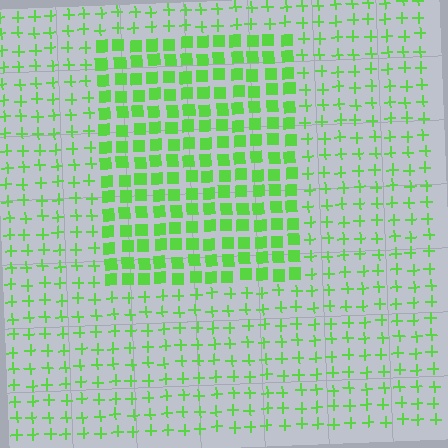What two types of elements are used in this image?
The image uses squares inside the rectangle region and plus signs outside it.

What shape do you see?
I see a rectangle.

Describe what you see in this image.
The image is filled with small lime elements arranged in a uniform grid. A rectangle-shaped region contains squares, while the surrounding area contains plus signs. The boundary is defined purely by the change in element shape.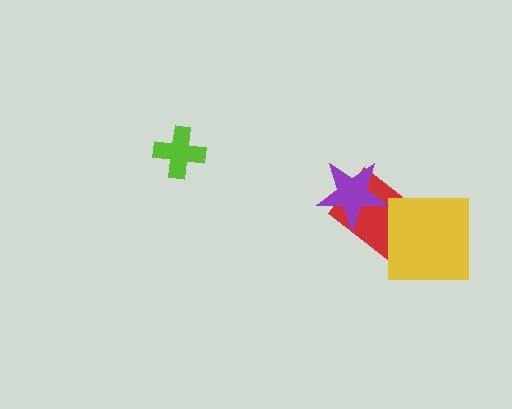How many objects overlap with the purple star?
1 object overlaps with the purple star.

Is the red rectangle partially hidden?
Yes, it is partially covered by another shape.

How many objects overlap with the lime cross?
0 objects overlap with the lime cross.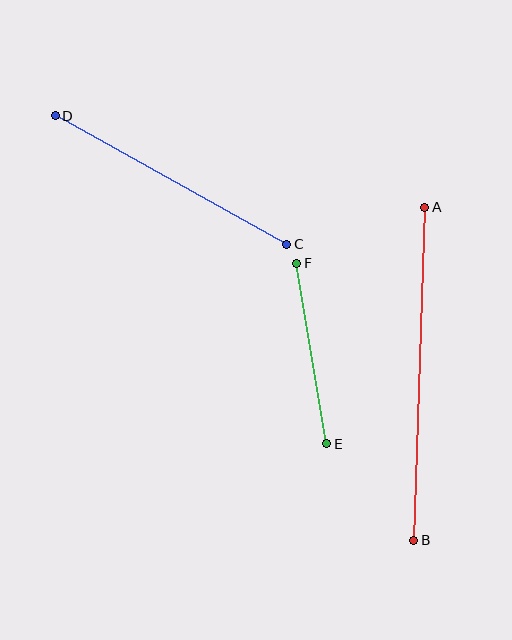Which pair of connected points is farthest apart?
Points A and B are farthest apart.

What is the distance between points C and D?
The distance is approximately 265 pixels.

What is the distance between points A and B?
The distance is approximately 333 pixels.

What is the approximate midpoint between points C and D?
The midpoint is at approximately (171, 180) pixels.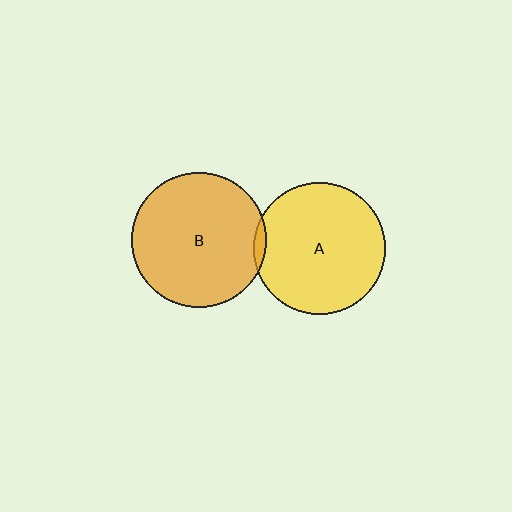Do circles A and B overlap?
Yes.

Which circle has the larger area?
Circle B (orange).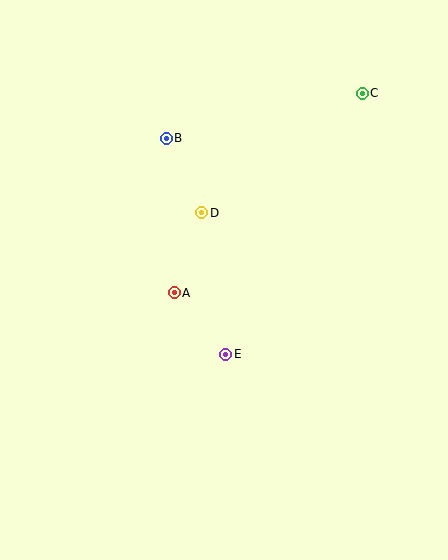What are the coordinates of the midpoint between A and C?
The midpoint between A and C is at (268, 193).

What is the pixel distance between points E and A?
The distance between E and A is 80 pixels.